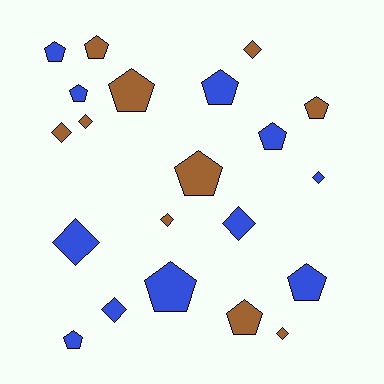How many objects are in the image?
There are 21 objects.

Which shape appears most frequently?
Pentagon, with 12 objects.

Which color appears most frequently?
Blue, with 11 objects.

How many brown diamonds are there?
There are 5 brown diamonds.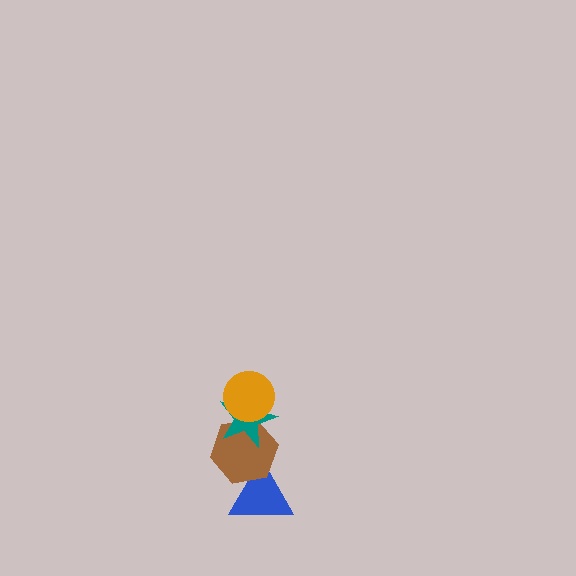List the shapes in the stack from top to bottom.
From top to bottom: the orange circle, the teal star, the brown hexagon, the blue triangle.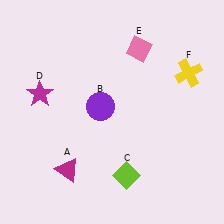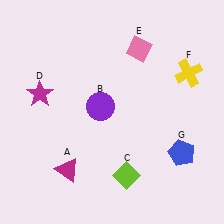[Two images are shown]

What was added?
A blue pentagon (G) was added in Image 2.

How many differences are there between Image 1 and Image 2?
There is 1 difference between the two images.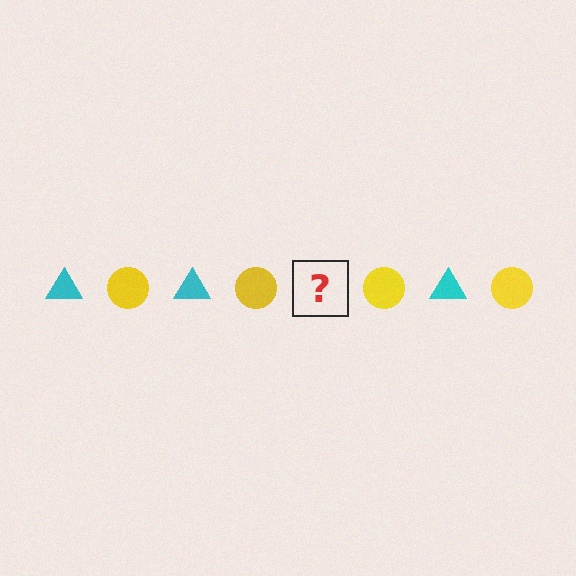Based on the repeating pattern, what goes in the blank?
The blank should be a cyan triangle.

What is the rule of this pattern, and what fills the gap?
The rule is that the pattern alternates between cyan triangle and yellow circle. The gap should be filled with a cyan triangle.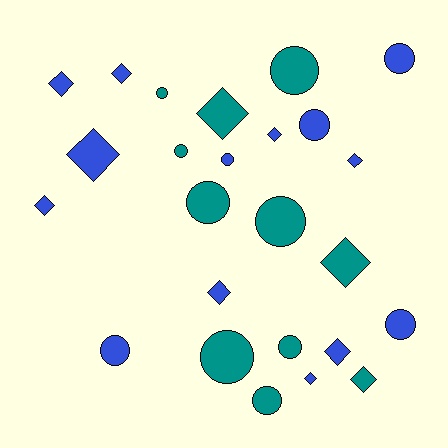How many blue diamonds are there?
There are 9 blue diamonds.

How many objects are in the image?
There are 25 objects.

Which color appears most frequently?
Blue, with 14 objects.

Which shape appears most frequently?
Circle, with 13 objects.